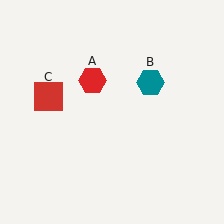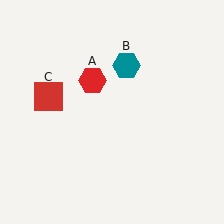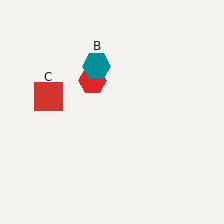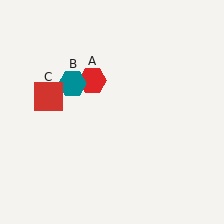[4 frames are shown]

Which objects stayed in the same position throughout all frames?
Red hexagon (object A) and red square (object C) remained stationary.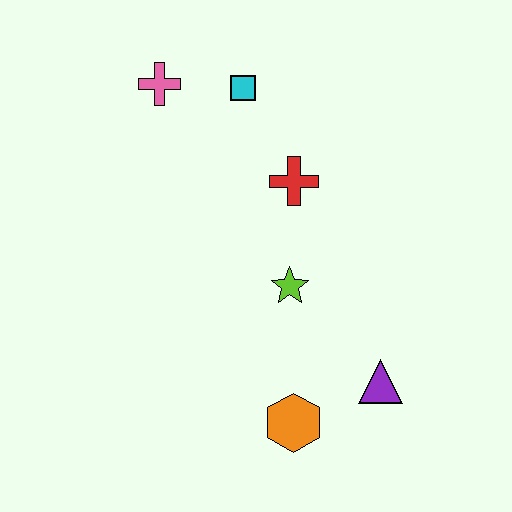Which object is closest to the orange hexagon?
The purple triangle is closest to the orange hexagon.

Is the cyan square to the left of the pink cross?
No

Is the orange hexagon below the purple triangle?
Yes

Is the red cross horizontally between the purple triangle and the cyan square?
Yes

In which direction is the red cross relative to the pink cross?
The red cross is to the right of the pink cross.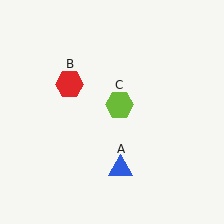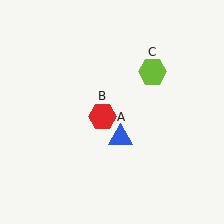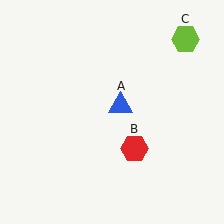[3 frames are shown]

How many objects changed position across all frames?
3 objects changed position: blue triangle (object A), red hexagon (object B), lime hexagon (object C).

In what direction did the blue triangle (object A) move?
The blue triangle (object A) moved up.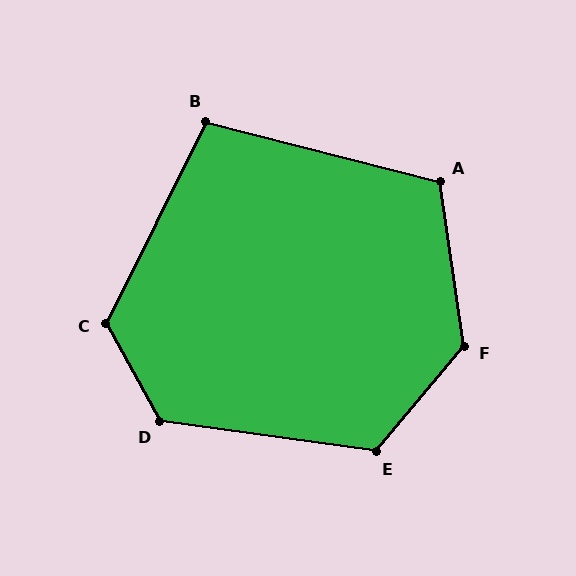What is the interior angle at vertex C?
Approximately 125 degrees (obtuse).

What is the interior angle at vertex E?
Approximately 122 degrees (obtuse).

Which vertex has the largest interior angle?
F, at approximately 132 degrees.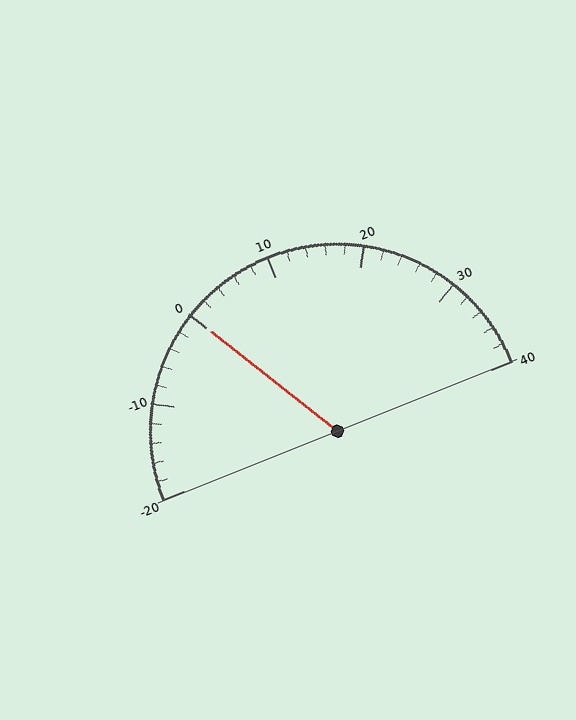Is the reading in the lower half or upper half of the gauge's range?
The reading is in the lower half of the range (-20 to 40).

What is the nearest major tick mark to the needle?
The nearest major tick mark is 0.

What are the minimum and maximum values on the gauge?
The gauge ranges from -20 to 40.